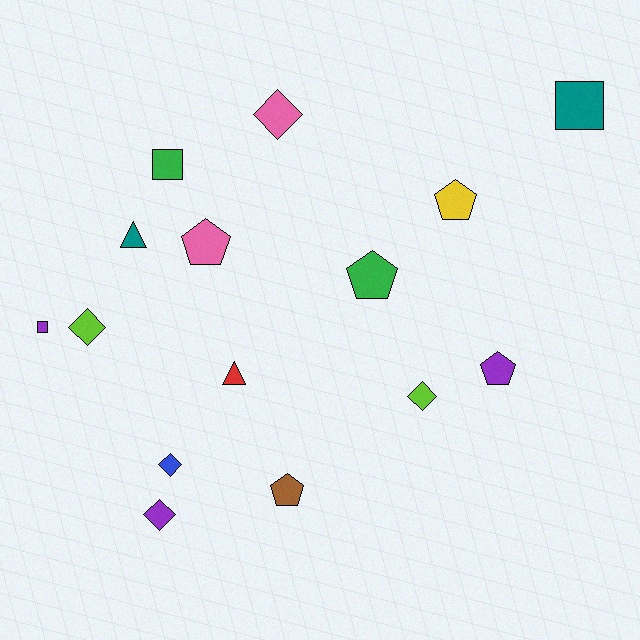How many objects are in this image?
There are 15 objects.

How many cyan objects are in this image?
There are no cyan objects.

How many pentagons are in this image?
There are 5 pentagons.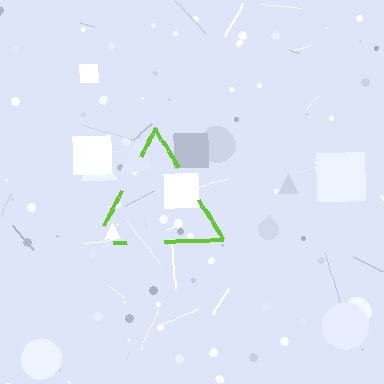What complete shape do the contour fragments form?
The contour fragments form a triangle.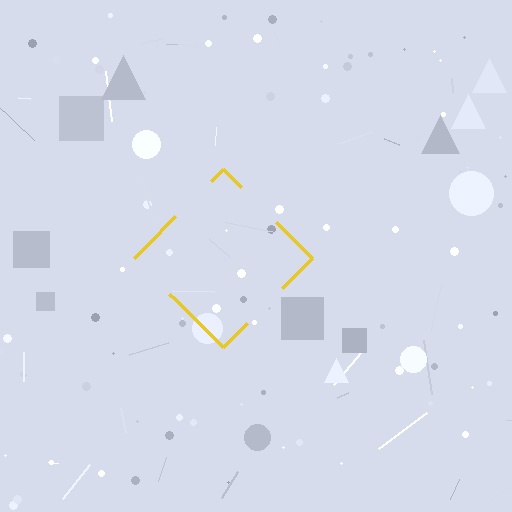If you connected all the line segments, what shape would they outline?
They would outline a diamond.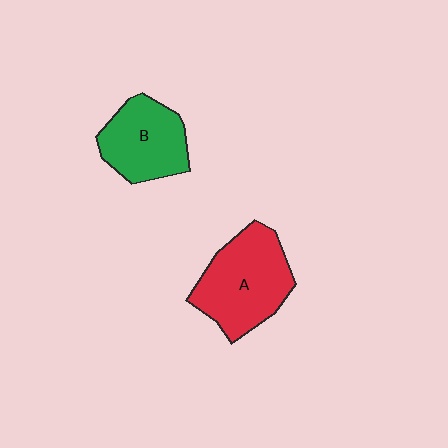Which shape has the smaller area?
Shape B (green).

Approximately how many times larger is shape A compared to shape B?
Approximately 1.3 times.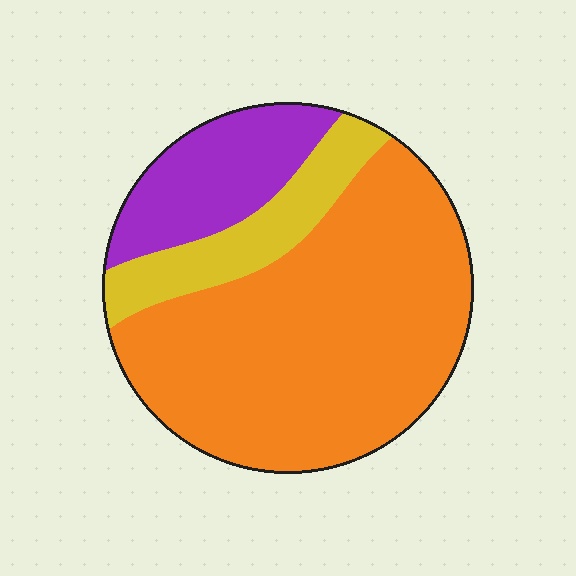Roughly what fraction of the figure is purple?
Purple covers roughly 20% of the figure.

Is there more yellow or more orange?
Orange.